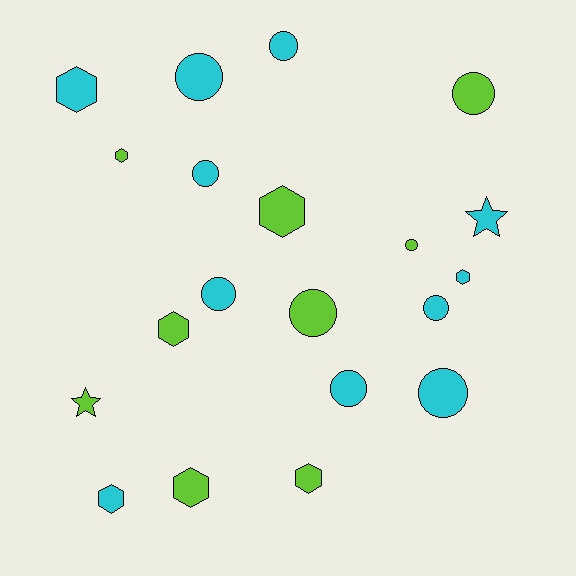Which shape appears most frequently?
Circle, with 10 objects.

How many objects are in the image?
There are 20 objects.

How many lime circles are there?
There are 3 lime circles.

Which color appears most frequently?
Cyan, with 11 objects.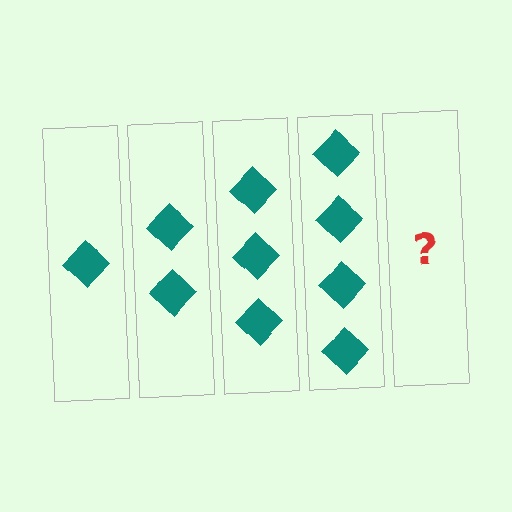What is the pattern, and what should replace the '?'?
The pattern is that each step adds one more diamond. The '?' should be 5 diamonds.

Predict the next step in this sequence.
The next step is 5 diamonds.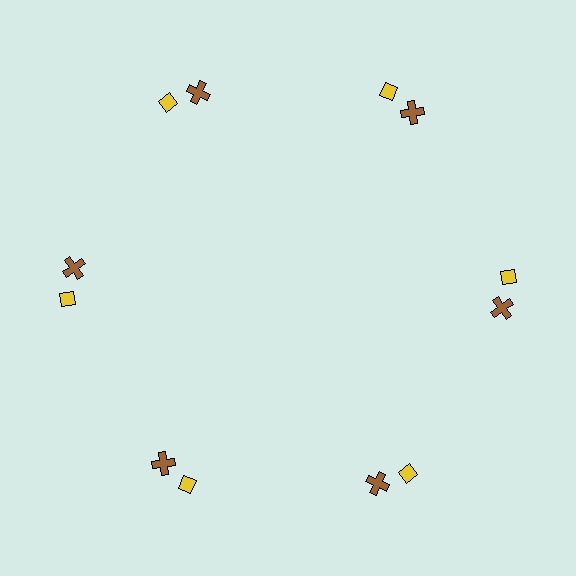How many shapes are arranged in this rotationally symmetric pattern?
There are 12 shapes, arranged in 6 groups of 2.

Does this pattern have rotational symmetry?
Yes, this pattern has 6-fold rotational symmetry. It looks the same after rotating 60 degrees around the center.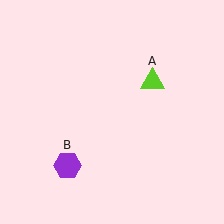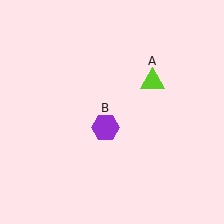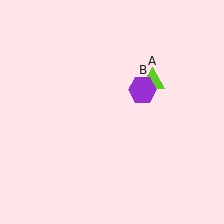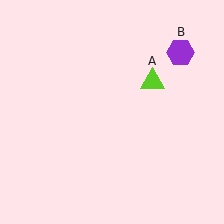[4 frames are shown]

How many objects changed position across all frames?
1 object changed position: purple hexagon (object B).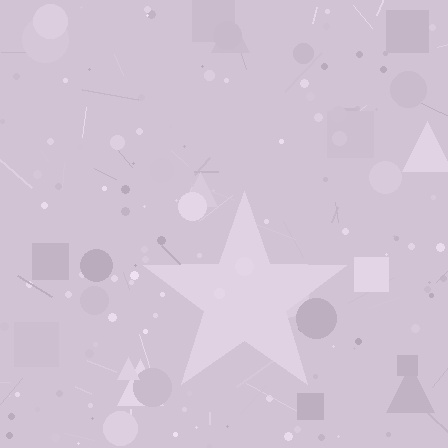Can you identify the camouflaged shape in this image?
The camouflaged shape is a star.